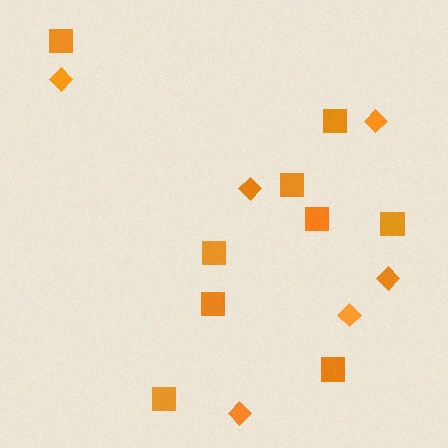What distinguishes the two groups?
There are 2 groups: one group of diamonds (6) and one group of squares (9).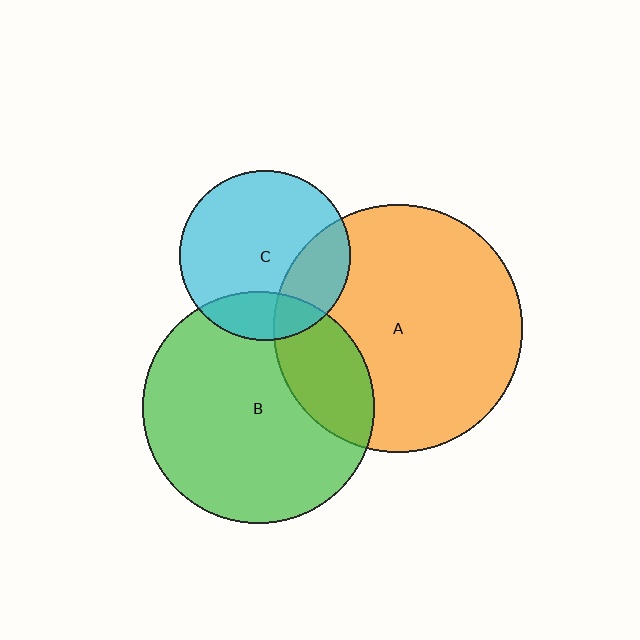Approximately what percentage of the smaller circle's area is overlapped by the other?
Approximately 25%.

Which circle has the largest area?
Circle A (orange).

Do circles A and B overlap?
Yes.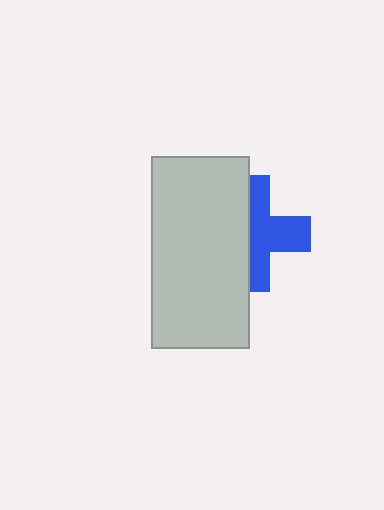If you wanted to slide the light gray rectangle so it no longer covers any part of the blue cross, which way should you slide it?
Slide it left — that is the most direct way to separate the two shapes.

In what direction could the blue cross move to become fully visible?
The blue cross could move right. That would shift it out from behind the light gray rectangle entirely.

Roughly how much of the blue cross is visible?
About half of it is visible (roughly 54%).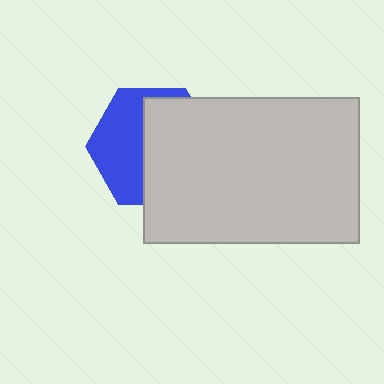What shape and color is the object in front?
The object in front is a light gray rectangle.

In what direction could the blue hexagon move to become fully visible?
The blue hexagon could move left. That would shift it out from behind the light gray rectangle entirely.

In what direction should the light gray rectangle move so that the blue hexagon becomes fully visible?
The light gray rectangle should move right. That is the shortest direction to clear the overlap and leave the blue hexagon fully visible.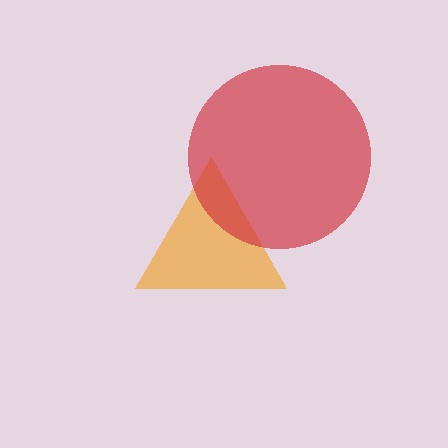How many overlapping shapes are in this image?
There are 2 overlapping shapes in the image.